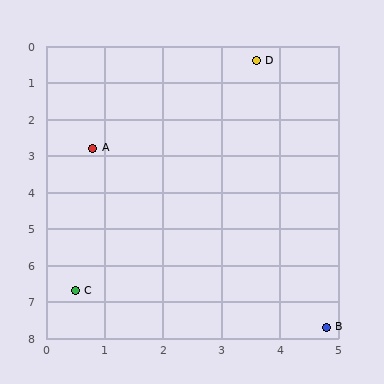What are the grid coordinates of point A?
Point A is at approximately (0.8, 2.8).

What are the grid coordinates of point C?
Point C is at approximately (0.5, 6.7).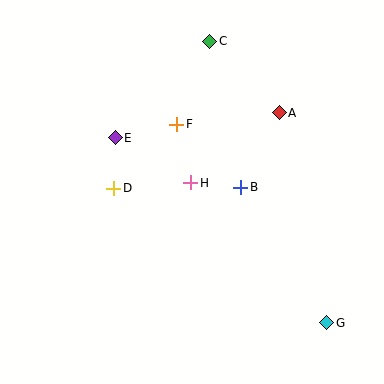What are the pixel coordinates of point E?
Point E is at (115, 138).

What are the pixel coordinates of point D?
Point D is at (114, 188).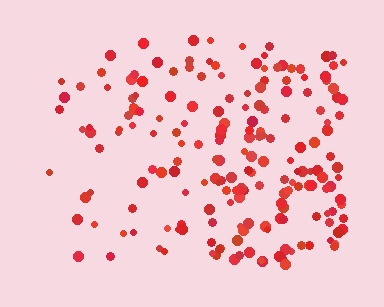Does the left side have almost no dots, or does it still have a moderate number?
Still a moderate number, just noticeably fewer than the right.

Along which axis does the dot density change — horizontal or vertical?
Horizontal.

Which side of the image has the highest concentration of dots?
The right.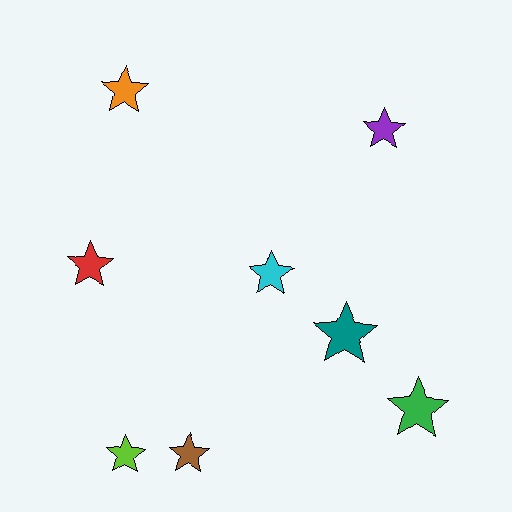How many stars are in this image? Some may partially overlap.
There are 8 stars.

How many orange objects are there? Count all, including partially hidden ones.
There is 1 orange object.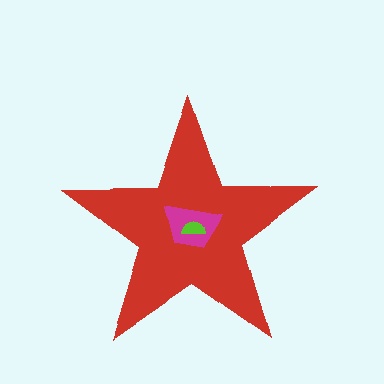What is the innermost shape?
The lime semicircle.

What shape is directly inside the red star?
The magenta trapezoid.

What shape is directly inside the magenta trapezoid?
The lime semicircle.